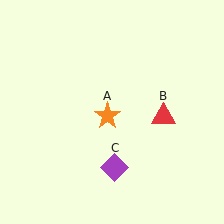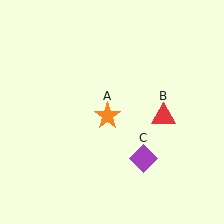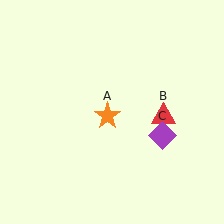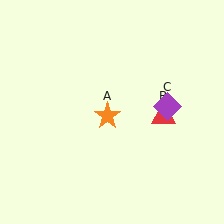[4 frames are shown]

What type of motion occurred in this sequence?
The purple diamond (object C) rotated counterclockwise around the center of the scene.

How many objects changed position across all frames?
1 object changed position: purple diamond (object C).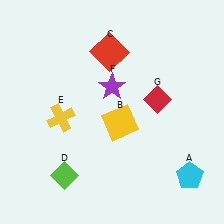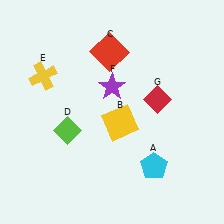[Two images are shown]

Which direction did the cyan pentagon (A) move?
The cyan pentagon (A) moved left.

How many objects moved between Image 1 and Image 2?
3 objects moved between the two images.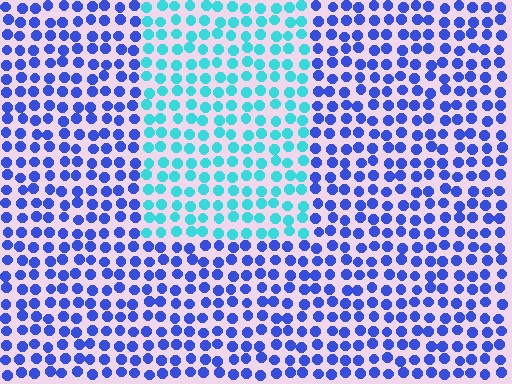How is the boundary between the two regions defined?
The boundary is defined purely by a slight shift in hue (about 51 degrees). Spacing, size, and orientation are identical on both sides.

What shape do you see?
I see a rectangle.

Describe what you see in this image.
The image is filled with small blue elements in a uniform arrangement. A rectangle-shaped region is visible where the elements are tinted to a slightly different hue, forming a subtle color boundary.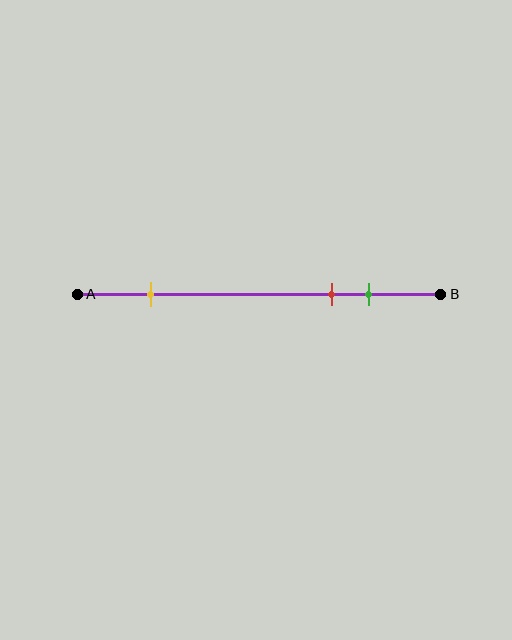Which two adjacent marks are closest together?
The red and green marks are the closest adjacent pair.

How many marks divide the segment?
There are 3 marks dividing the segment.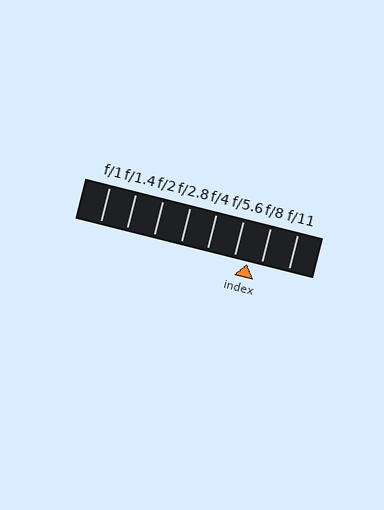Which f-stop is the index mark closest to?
The index mark is closest to f/8.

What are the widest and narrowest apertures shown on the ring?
The widest aperture shown is f/1 and the narrowest is f/11.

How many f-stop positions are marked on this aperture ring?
There are 8 f-stop positions marked.